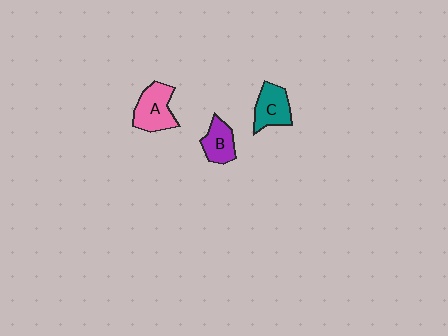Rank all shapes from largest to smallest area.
From largest to smallest: A (pink), C (teal), B (purple).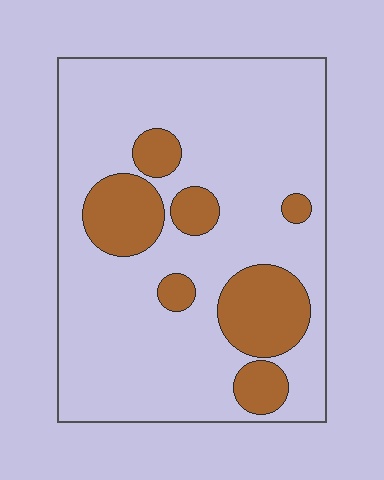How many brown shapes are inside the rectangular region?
7.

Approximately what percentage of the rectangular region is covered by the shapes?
Approximately 20%.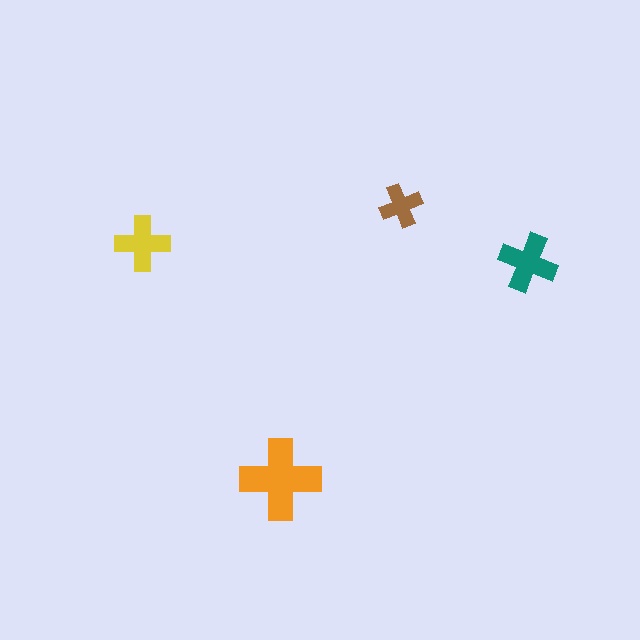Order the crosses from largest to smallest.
the orange one, the teal one, the yellow one, the brown one.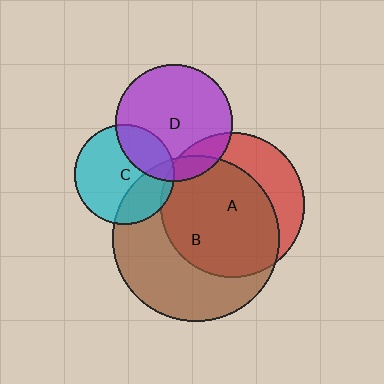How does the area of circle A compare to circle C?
Approximately 2.1 times.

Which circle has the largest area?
Circle B (brown).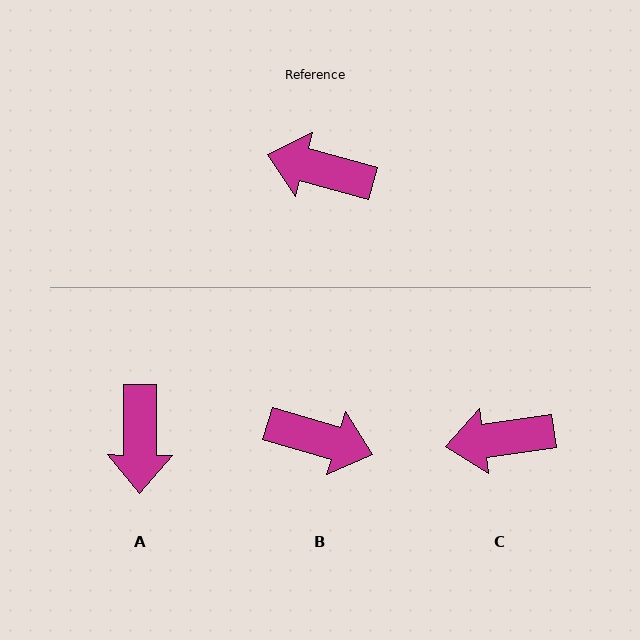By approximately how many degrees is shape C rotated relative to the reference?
Approximately 24 degrees counter-clockwise.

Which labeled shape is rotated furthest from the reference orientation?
B, about 179 degrees away.